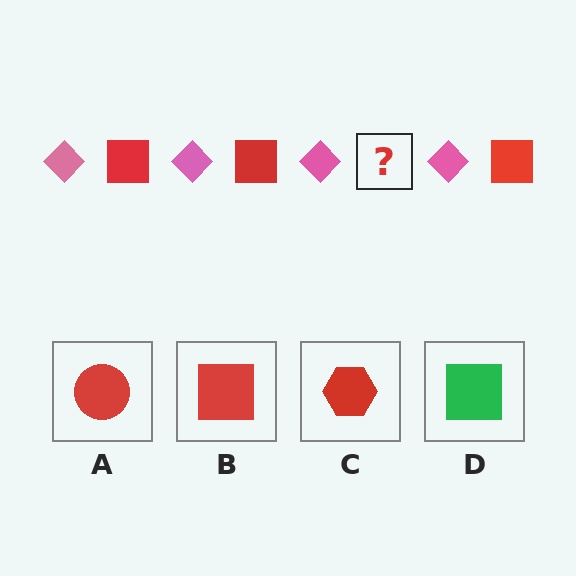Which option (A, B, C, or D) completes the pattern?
B.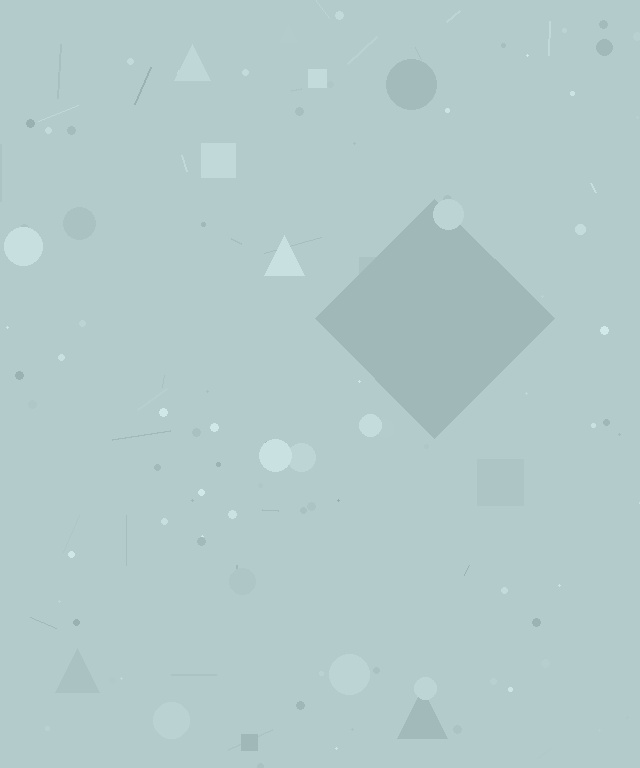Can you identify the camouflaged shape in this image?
The camouflaged shape is a diamond.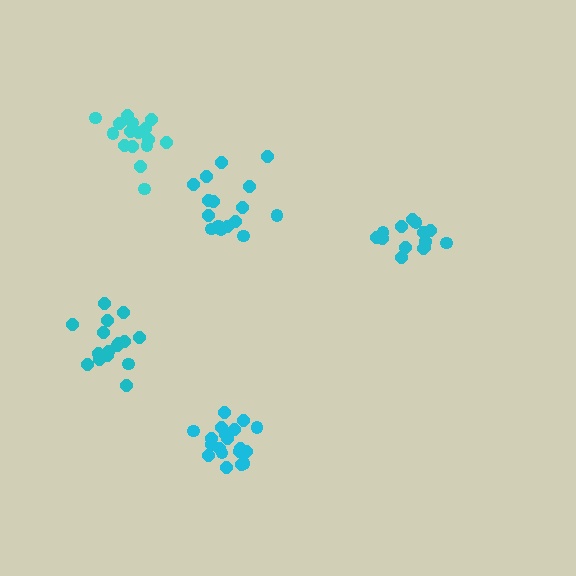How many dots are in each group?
Group 1: 16 dots, Group 2: 16 dots, Group 3: 16 dots, Group 4: 15 dots, Group 5: 19 dots (82 total).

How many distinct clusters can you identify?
There are 5 distinct clusters.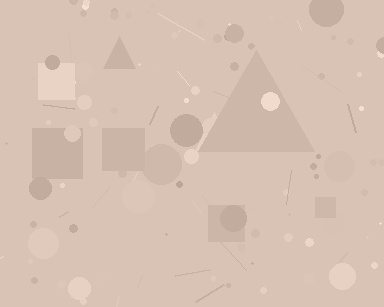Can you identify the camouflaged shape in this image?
The camouflaged shape is a triangle.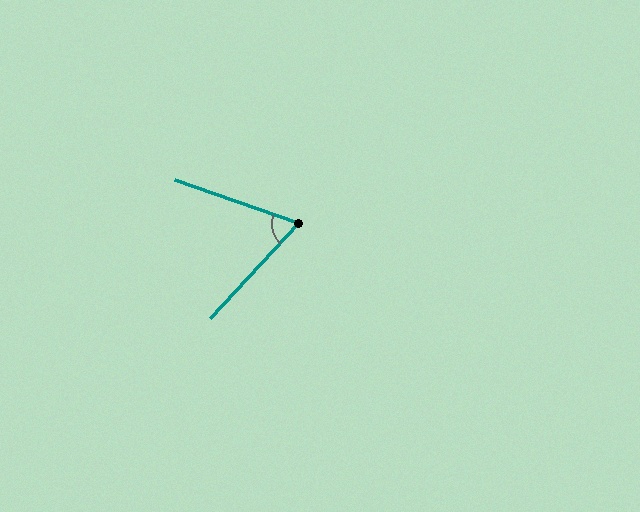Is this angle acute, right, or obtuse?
It is acute.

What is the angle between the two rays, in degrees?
Approximately 66 degrees.